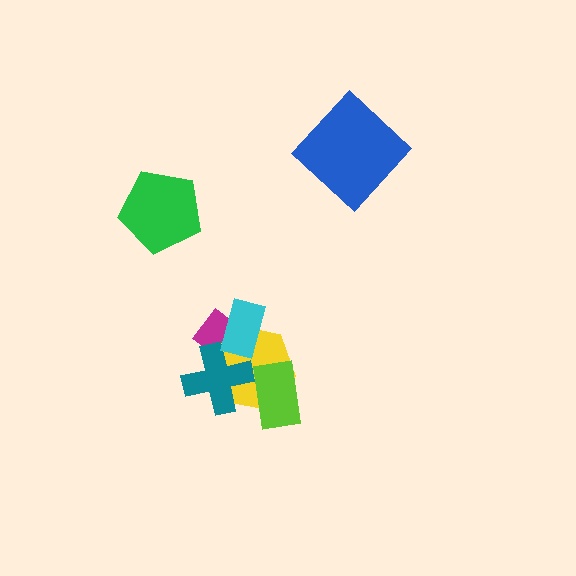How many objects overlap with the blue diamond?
0 objects overlap with the blue diamond.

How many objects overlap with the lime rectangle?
1 object overlaps with the lime rectangle.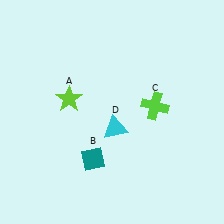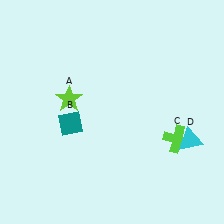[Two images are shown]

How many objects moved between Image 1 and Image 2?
3 objects moved between the two images.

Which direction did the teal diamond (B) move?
The teal diamond (B) moved up.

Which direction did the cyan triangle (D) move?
The cyan triangle (D) moved right.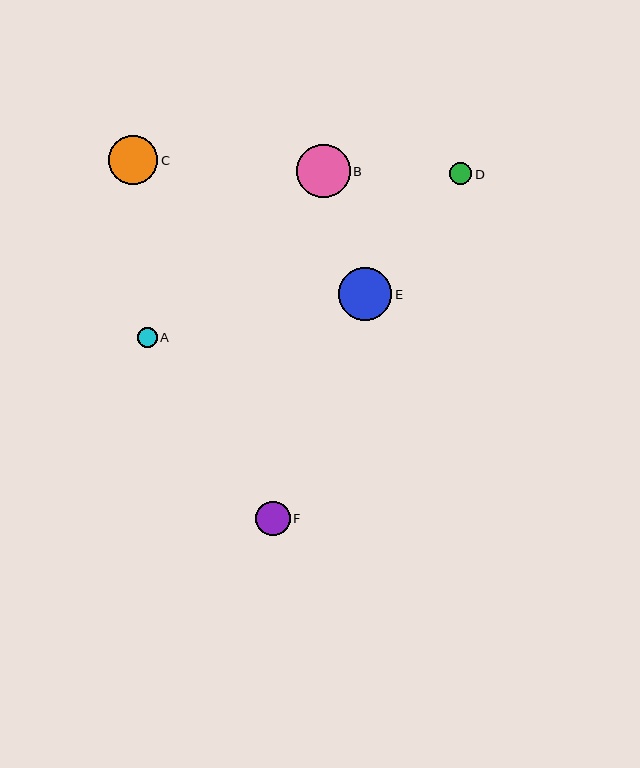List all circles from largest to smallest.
From largest to smallest: E, B, C, F, D, A.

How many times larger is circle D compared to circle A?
Circle D is approximately 1.1 times the size of circle A.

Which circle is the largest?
Circle E is the largest with a size of approximately 53 pixels.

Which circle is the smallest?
Circle A is the smallest with a size of approximately 20 pixels.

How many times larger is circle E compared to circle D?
Circle E is approximately 2.4 times the size of circle D.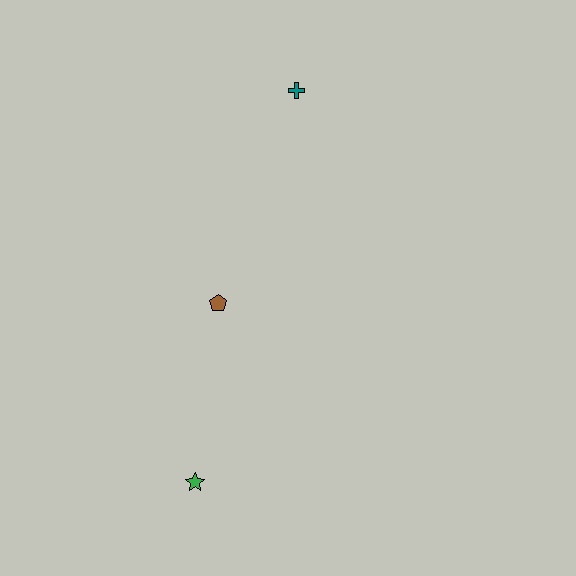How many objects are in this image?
There are 3 objects.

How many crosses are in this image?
There is 1 cross.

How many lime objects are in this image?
There are no lime objects.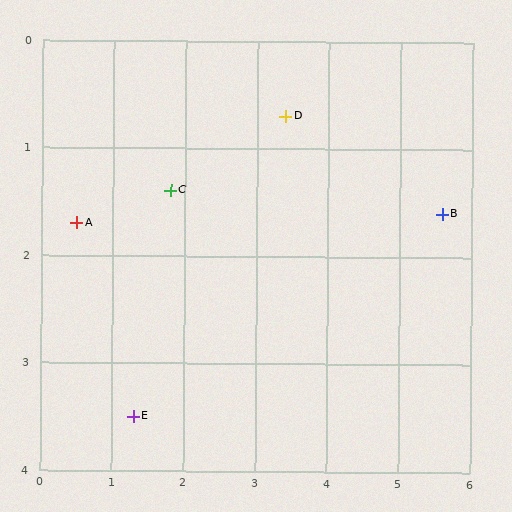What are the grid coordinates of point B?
Point B is at approximately (5.6, 1.6).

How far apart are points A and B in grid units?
Points A and B are about 5.1 grid units apart.